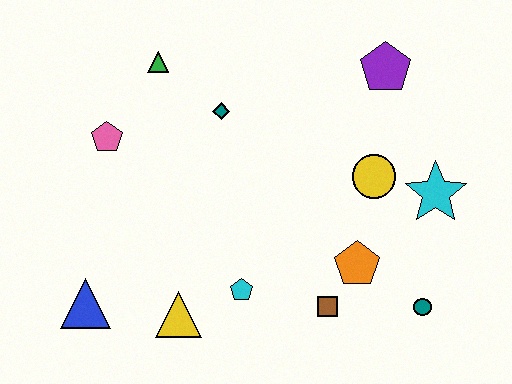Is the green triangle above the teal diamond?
Yes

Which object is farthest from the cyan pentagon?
The purple pentagon is farthest from the cyan pentagon.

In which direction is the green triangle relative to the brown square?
The green triangle is above the brown square.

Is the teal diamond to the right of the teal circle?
No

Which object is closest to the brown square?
The orange pentagon is closest to the brown square.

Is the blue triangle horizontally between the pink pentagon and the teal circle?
No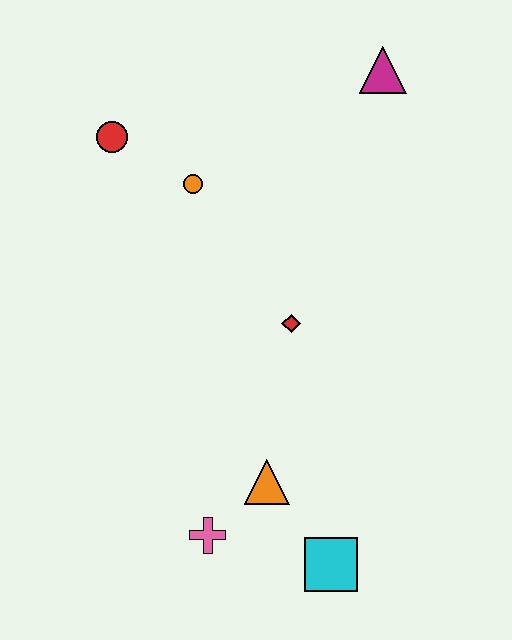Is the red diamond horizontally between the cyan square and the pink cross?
Yes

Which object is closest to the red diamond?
The orange triangle is closest to the red diamond.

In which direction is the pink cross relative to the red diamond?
The pink cross is below the red diamond.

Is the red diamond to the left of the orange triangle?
No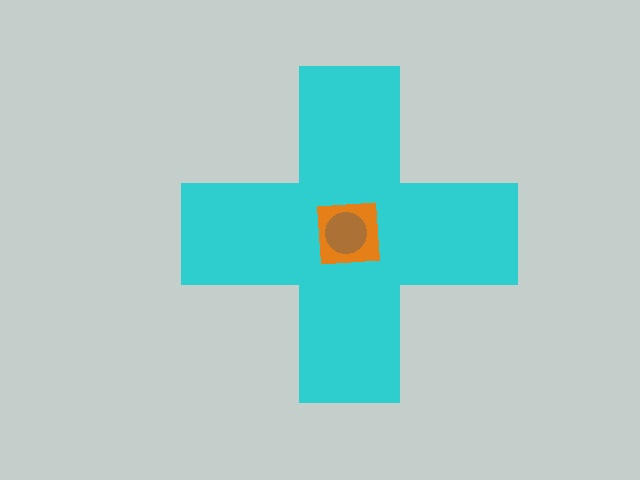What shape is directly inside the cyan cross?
The orange square.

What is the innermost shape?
The brown circle.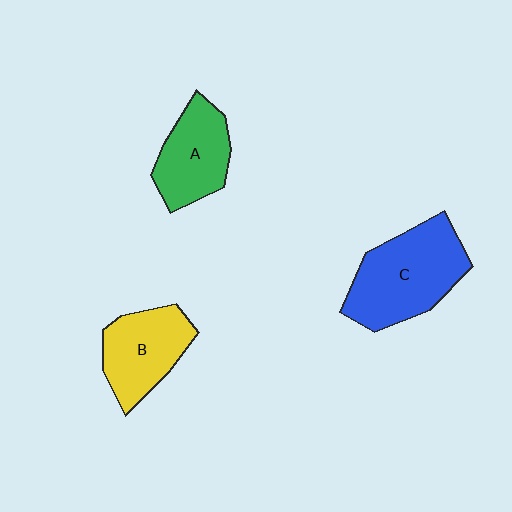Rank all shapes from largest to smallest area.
From largest to smallest: C (blue), B (yellow), A (green).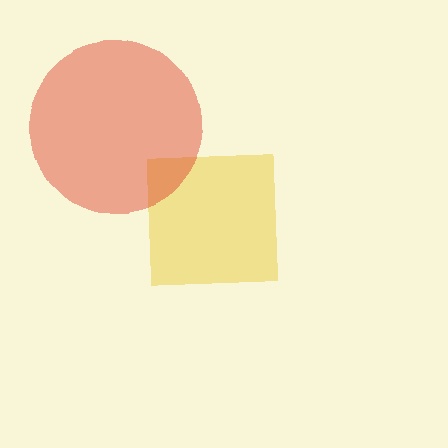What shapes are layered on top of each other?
The layered shapes are: a yellow square, a red circle.